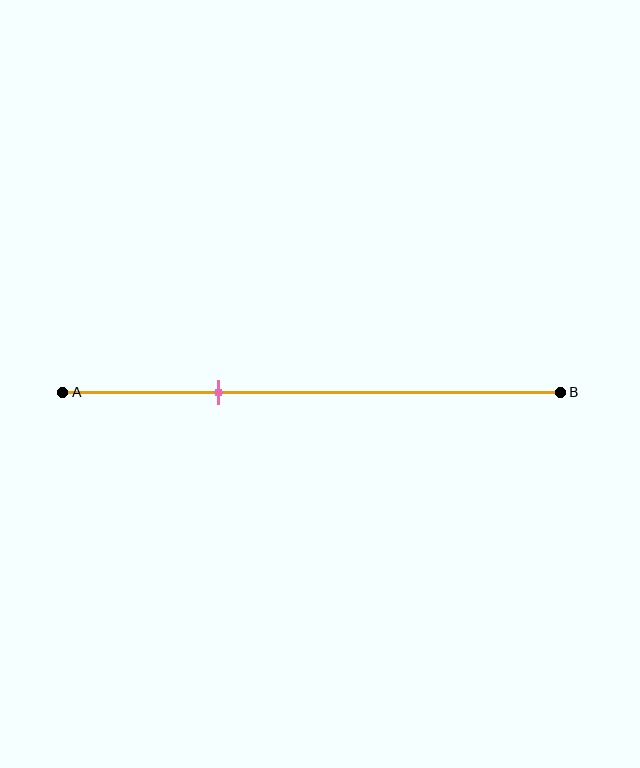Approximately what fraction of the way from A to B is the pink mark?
The pink mark is approximately 30% of the way from A to B.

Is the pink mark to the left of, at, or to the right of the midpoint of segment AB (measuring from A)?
The pink mark is to the left of the midpoint of segment AB.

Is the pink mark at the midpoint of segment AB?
No, the mark is at about 30% from A, not at the 50% midpoint.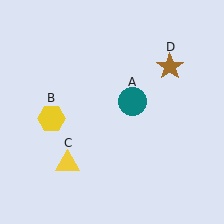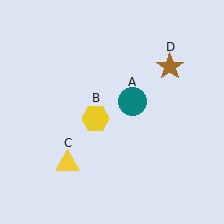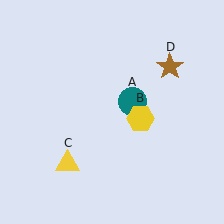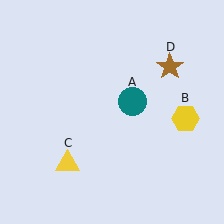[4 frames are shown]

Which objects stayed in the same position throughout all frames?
Teal circle (object A) and yellow triangle (object C) and brown star (object D) remained stationary.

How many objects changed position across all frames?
1 object changed position: yellow hexagon (object B).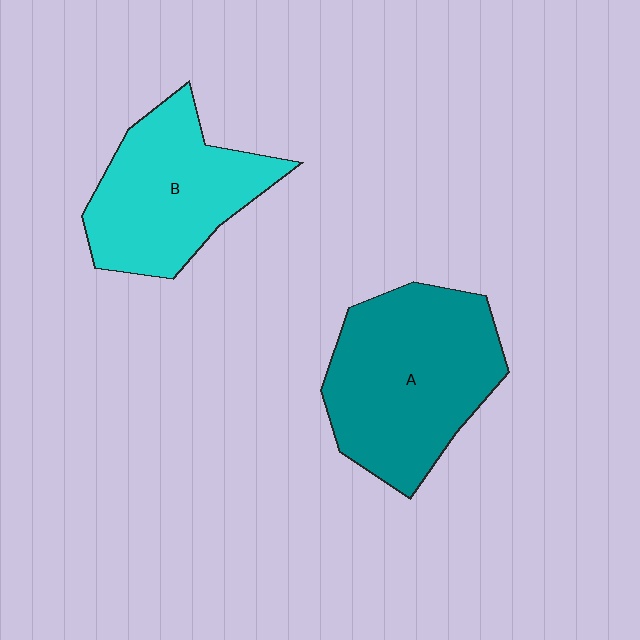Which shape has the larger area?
Shape A (teal).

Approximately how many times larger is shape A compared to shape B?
Approximately 1.3 times.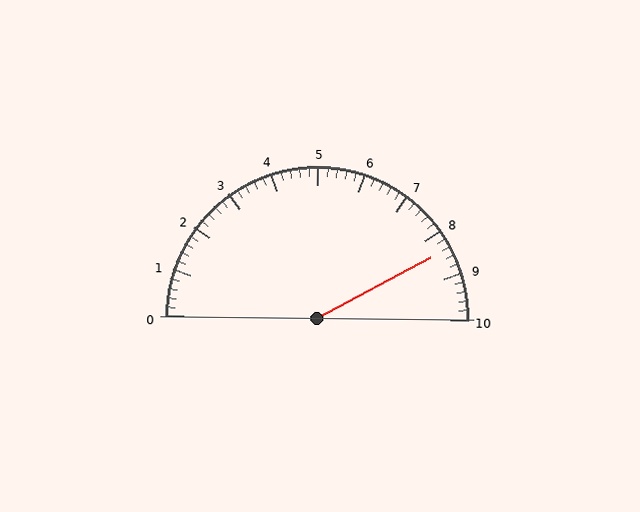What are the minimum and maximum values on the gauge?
The gauge ranges from 0 to 10.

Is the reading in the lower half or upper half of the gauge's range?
The reading is in the upper half of the range (0 to 10).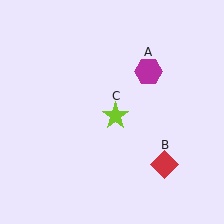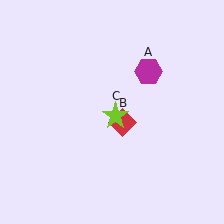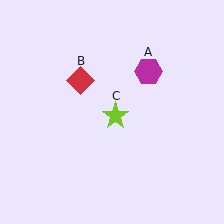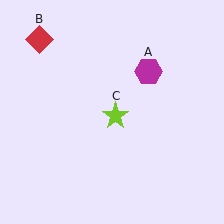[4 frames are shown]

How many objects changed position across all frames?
1 object changed position: red diamond (object B).